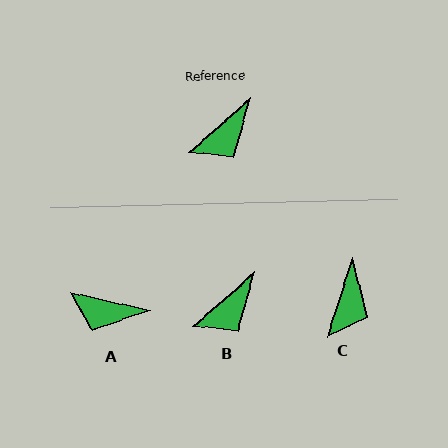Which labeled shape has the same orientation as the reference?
B.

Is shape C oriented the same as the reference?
No, it is off by about 31 degrees.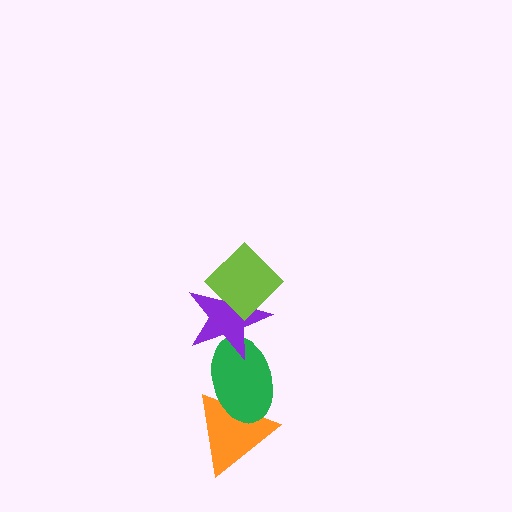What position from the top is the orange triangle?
The orange triangle is 4th from the top.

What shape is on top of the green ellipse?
The purple star is on top of the green ellipse.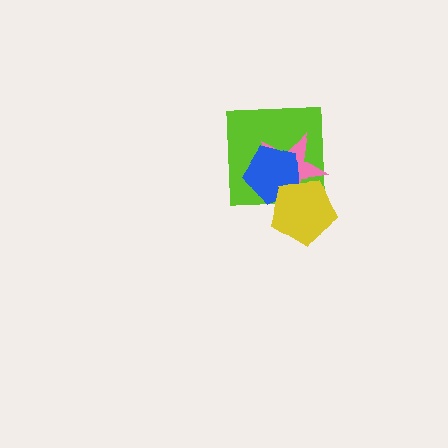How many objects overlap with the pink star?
3 objects overlap with the pink star.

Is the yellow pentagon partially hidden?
No, no other shape covers it.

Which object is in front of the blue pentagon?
The yellow pentagon is in front of the blue pentagon.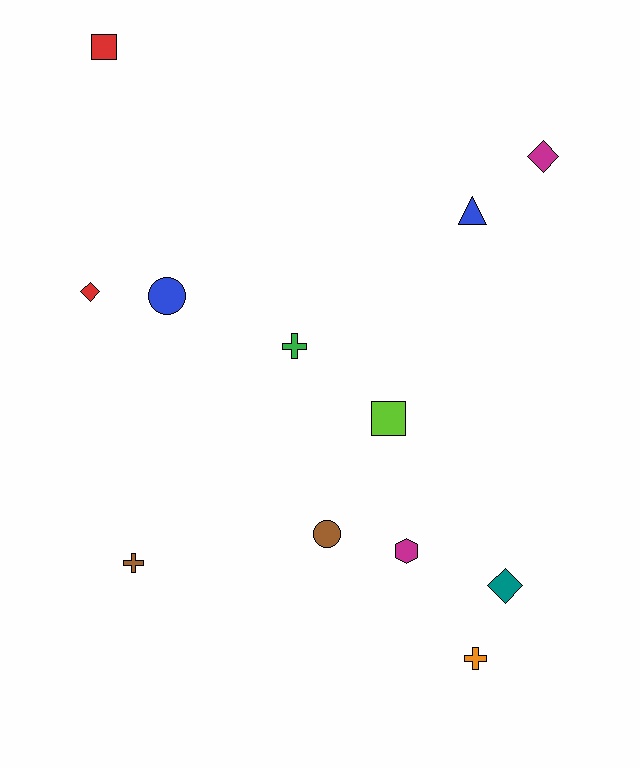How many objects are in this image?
There are 12 objects.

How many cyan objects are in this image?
There are no cyan objects.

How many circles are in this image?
There are 2 circles.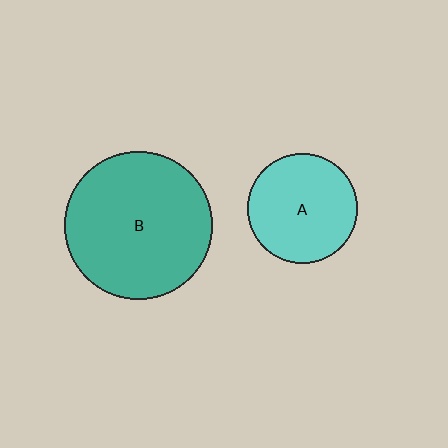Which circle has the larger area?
Circle B (teal).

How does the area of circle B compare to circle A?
Approximately 1.8 times.